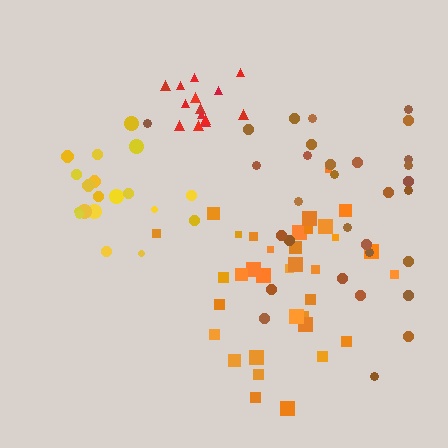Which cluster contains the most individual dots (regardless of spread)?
Orange (35).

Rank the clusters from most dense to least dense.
red, yellow, orange, brown.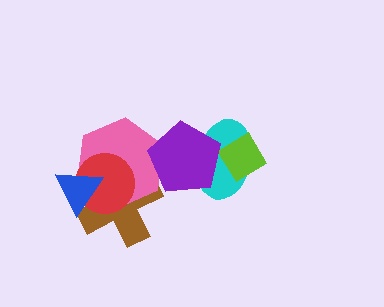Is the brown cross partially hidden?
Yes, it is partially covered by another shape.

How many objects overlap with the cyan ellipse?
2 objects overlap with the cyan ellipse.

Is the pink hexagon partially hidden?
Yes, it is partially covered by another shape.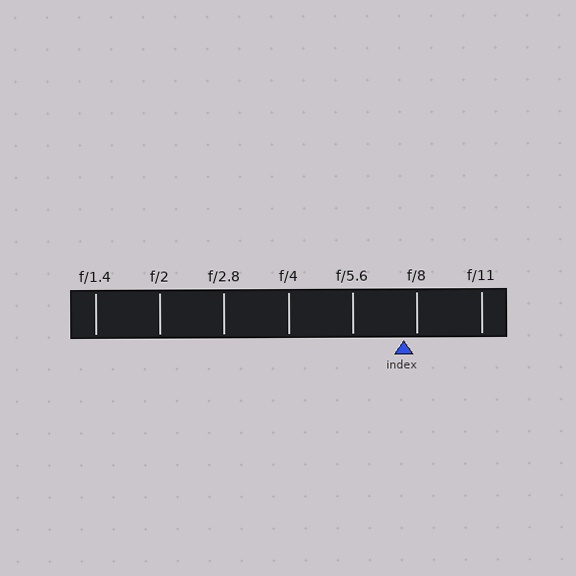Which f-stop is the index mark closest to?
The index mark is closest to f/8.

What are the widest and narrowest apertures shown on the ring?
The widest aperture shown is f/1.4 and the narrowest is f/11.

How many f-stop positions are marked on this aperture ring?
There are 7 f-stop positions marked.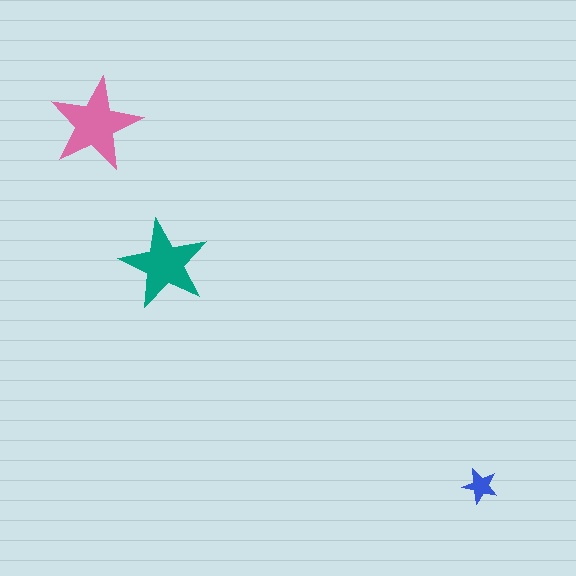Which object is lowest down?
The blue star is bottommost.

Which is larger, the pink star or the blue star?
The pink one.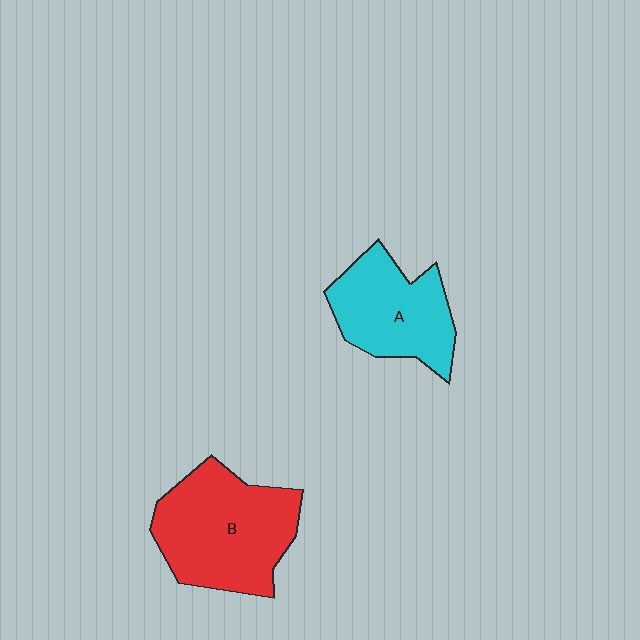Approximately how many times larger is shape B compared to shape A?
Approximately 1.3 times.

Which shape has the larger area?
Shape B (red).